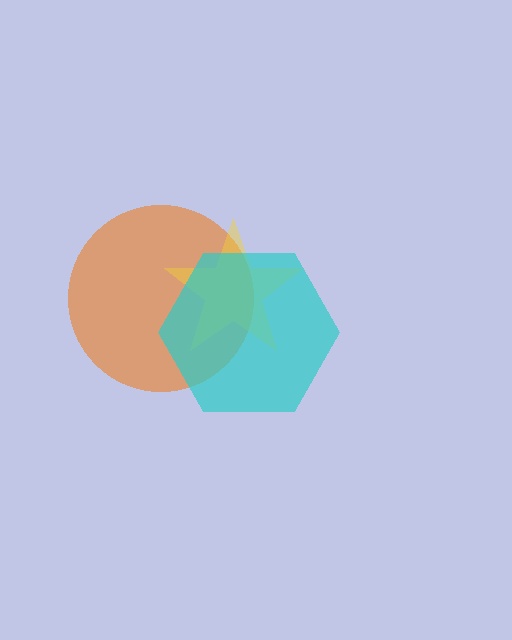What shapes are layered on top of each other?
The layered shapes are: an orange circle, a yellow star, a cyan hexagon.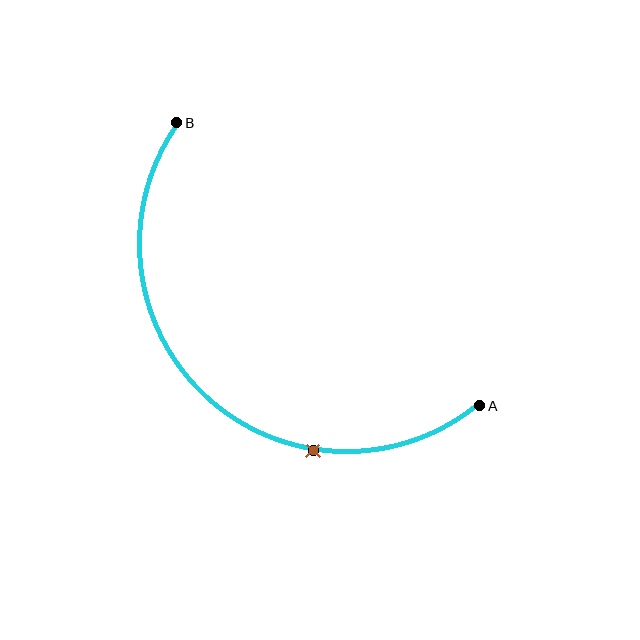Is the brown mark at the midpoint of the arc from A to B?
No. The brown mark lies on the arc but is closer to endpoint A. The arc midpoint would be at the point on the curve equidistant along the arc from both A and B.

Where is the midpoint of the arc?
The arc midpoint is the point on the curve farthest from the straight line joining A and B. It sits below and to the left of that line.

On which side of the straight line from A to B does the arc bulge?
The arc bulges below and to the left of the straight line connecting A and B.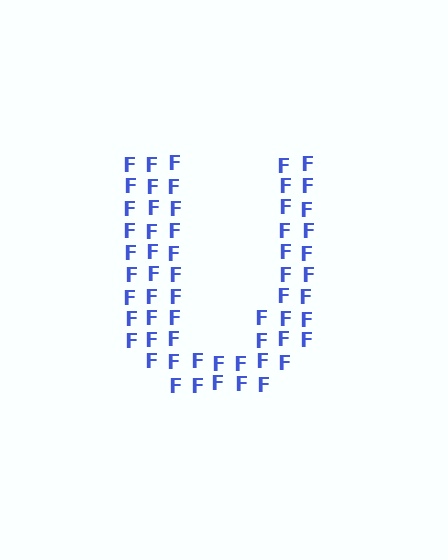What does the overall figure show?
The overall figure shows the letter U.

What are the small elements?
The small elements are letter F's.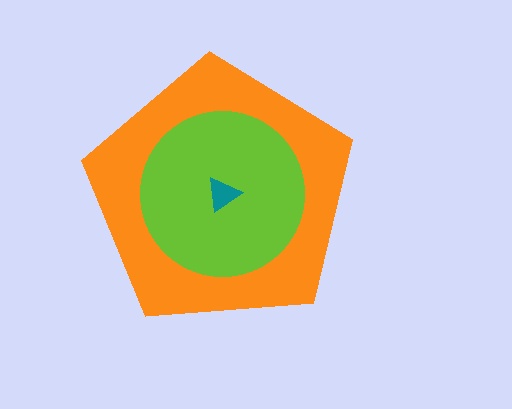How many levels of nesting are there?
3.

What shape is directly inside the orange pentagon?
The lime circle.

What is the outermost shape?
The orange pentagon.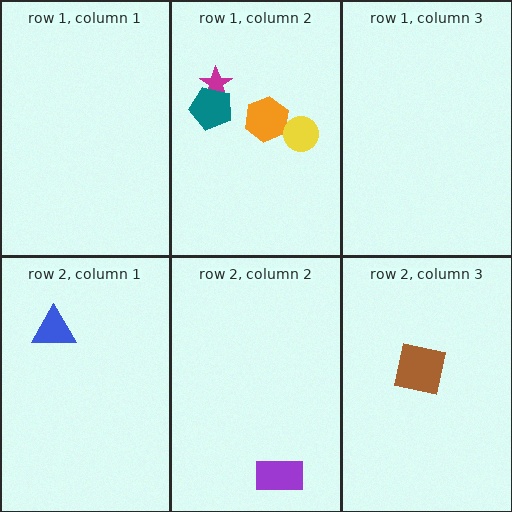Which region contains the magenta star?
The row 1, column 2 region.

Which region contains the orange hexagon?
The row 1, column 2 region.